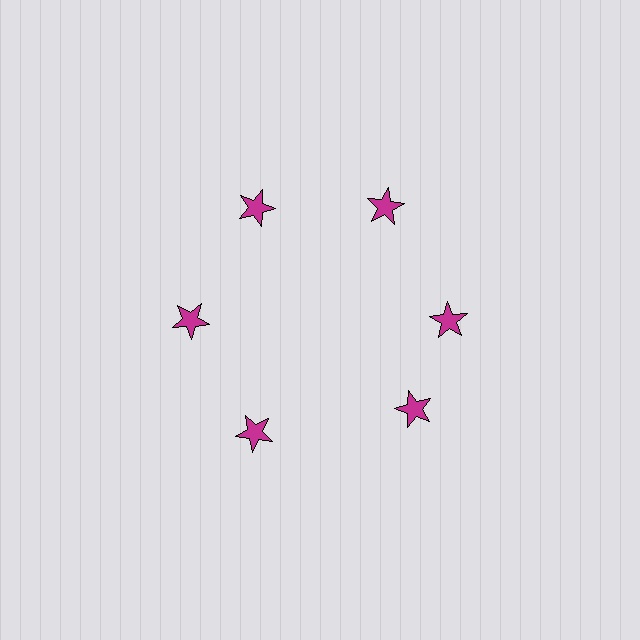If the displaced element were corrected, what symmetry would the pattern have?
It would have 6-fold rotational symmetry — the pattern would map onto itself every 60 degrees.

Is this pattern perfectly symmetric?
No. The 6 magenta stars are arranged in a ring, but one element near the 5 o'clock position is rotated out of alignment along the ring, breaking the 6-fold rotational symmetry.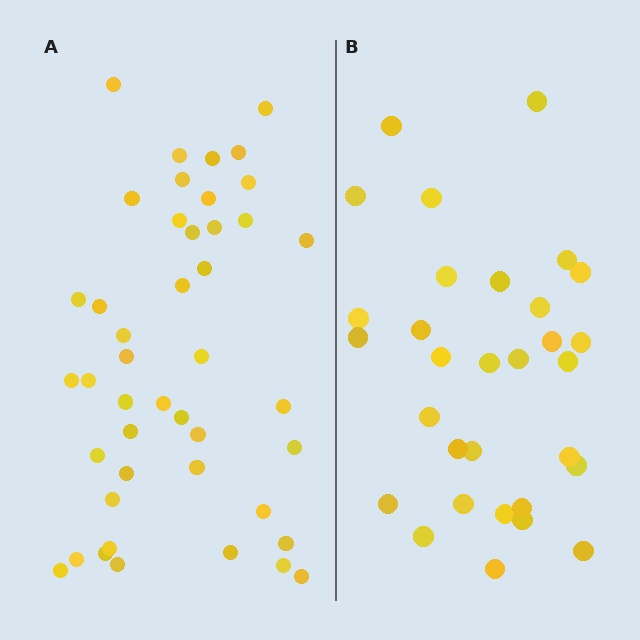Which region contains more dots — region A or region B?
Region A (the left region) has more dots.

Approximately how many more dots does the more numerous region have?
Region A has approximately 15 more dots than region B.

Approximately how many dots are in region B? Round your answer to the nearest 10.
About 30 dots. (The exact count is 31, which rounds to 30.)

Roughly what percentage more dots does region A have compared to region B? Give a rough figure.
About 40% more.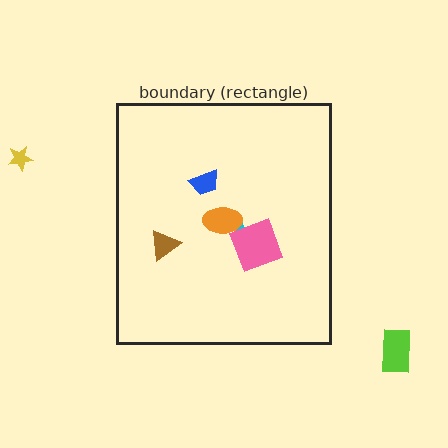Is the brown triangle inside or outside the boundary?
Inside.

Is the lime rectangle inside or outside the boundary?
Outside.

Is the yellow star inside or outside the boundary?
Outside.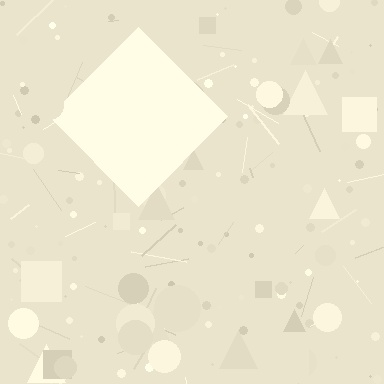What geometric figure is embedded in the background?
A diamond is embedded in the background.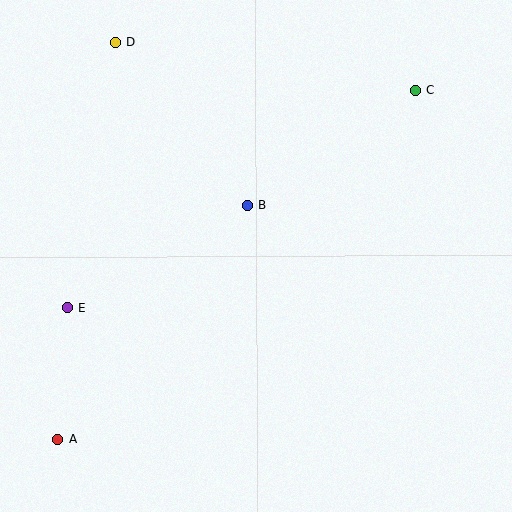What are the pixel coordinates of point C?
Point C is at (415, 90).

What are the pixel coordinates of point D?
Point D is at (115, 42).